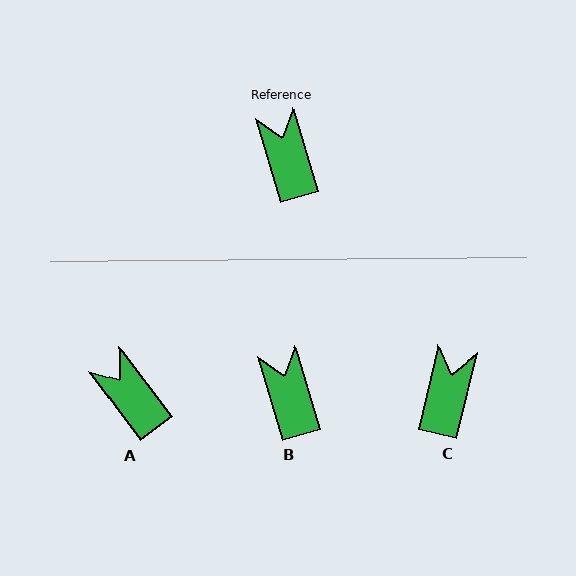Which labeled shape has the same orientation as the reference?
B.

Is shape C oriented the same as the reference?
No, it is off by about 30 degrees.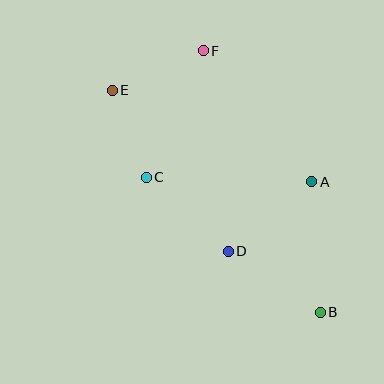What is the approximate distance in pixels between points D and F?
The distance between D and F is approximately 202 pixels.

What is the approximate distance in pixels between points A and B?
The distance between A and B is approximately 131 pixels.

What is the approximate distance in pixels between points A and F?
The distance between A and F is approximately 170 pixels.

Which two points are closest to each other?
Points C and E are closest to each other.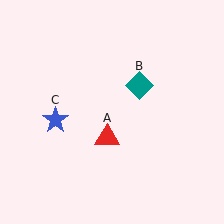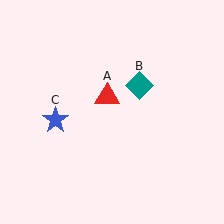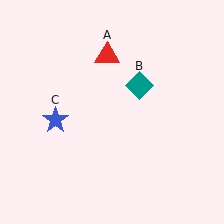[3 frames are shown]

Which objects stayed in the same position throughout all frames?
Teal diamond (object B) and blue star (object C) remained stationary.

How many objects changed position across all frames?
1 object changed position: red triangle (object A).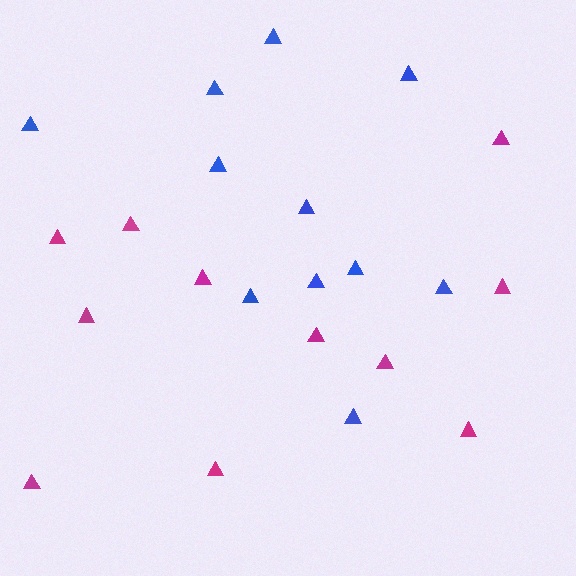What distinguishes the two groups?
There are 2 groups: one group of magenta triangles (11) and one group of blue triangles (11).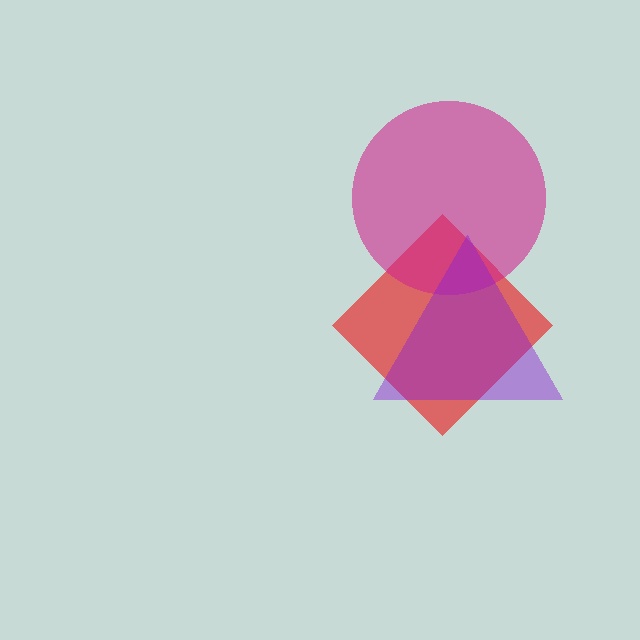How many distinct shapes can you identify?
There are 3 distinct shapes: a red diamond, a magenta circle, a purple triangle.